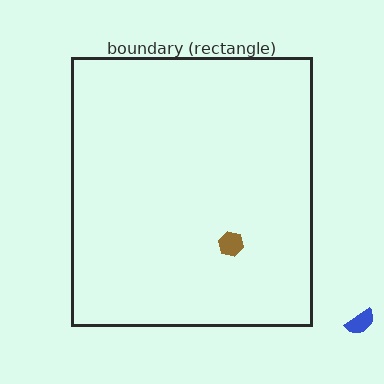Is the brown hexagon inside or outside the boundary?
Inside.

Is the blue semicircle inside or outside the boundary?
Outside.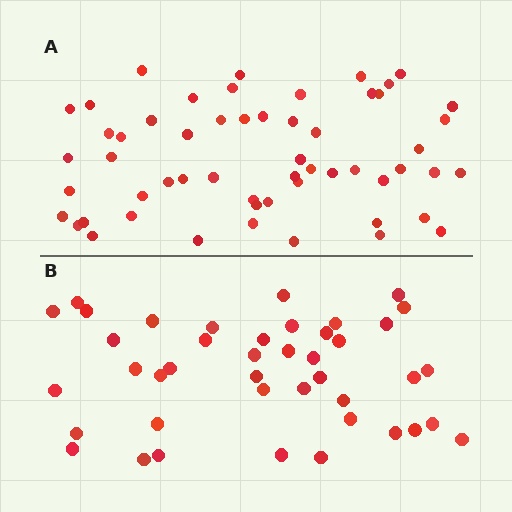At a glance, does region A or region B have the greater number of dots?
Region A (the top region) has more dots.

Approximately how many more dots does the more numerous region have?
Region A has approximately 15 more dots than region B.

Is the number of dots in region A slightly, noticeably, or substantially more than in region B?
Region A has noticeably more, but not dramatically so. The ratio is roughly 1.3 to 1.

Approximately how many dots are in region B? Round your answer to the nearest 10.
About 40 dots. (The exact count is 42, which rounds to 40.)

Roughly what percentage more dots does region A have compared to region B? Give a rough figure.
About 35% more.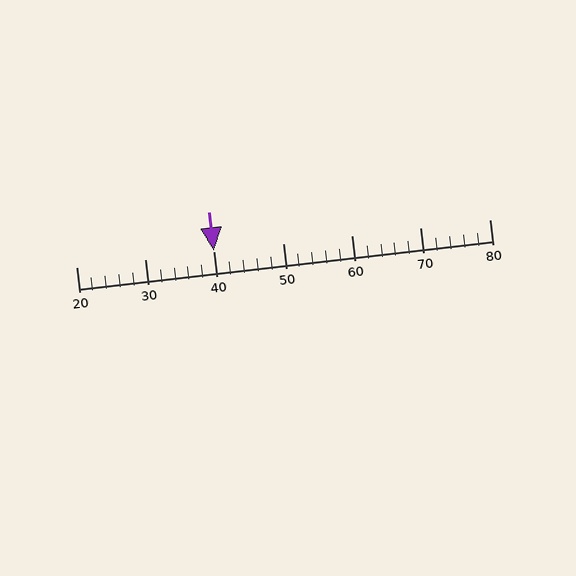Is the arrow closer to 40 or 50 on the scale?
The arrow is closer to 40.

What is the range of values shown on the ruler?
The ruler shows values from 20 to 80.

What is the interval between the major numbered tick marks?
The major tick marks are spaced 10 units apart.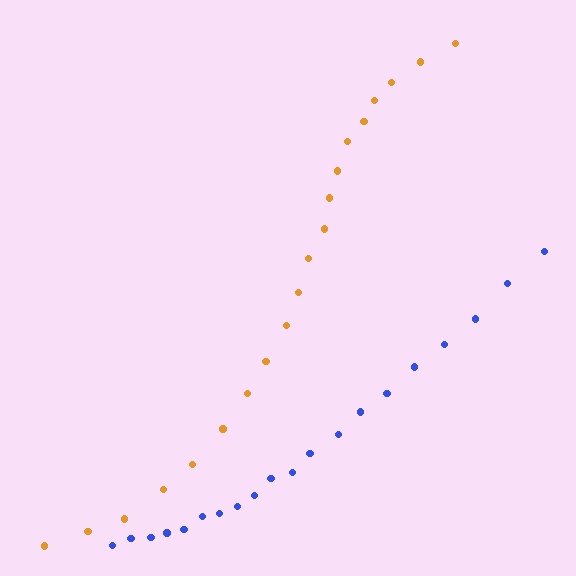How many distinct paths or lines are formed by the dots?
There are 2 distinct paths.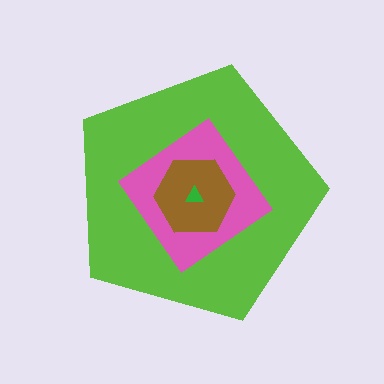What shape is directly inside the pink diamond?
The brown hexagon.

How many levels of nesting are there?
4.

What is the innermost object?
The green triangle.